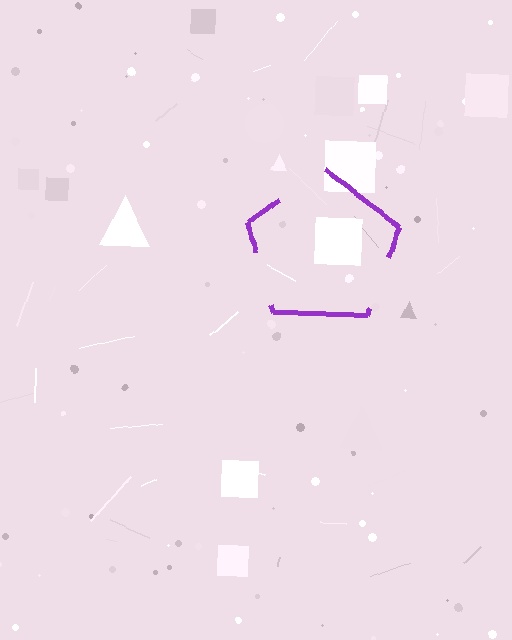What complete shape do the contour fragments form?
The contour fragments form a pentagon.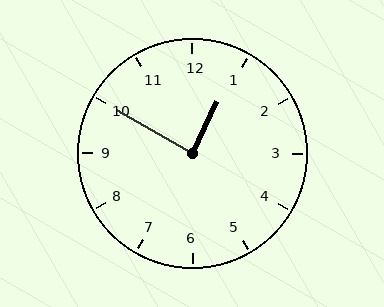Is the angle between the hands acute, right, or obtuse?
It is right.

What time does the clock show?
12:50.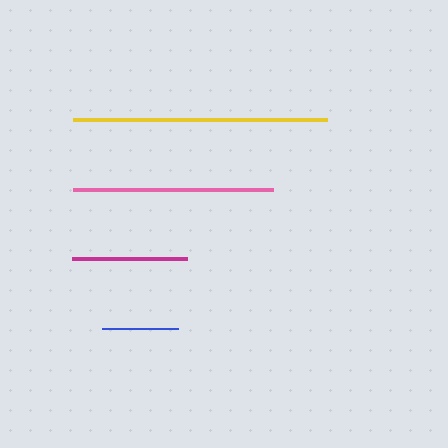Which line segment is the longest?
The yellow line is the longest at approximately 254 pixels.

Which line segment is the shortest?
The blue line is the shortest at approximately 75 pixels.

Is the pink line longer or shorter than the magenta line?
The pink line is longer than the magenta line.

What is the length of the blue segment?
The blue segment is approximately 75 pixels long.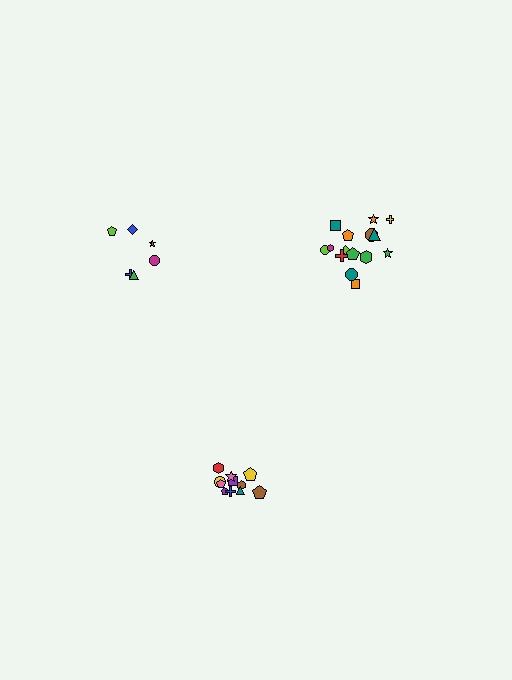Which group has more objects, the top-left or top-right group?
The top-right group.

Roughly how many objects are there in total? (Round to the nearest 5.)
Roughly 35 objects in total.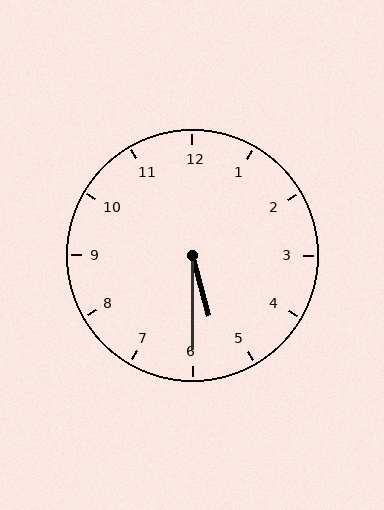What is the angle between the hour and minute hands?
Approximately 15 degrees.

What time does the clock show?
5:30.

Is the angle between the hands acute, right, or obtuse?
It is acute.